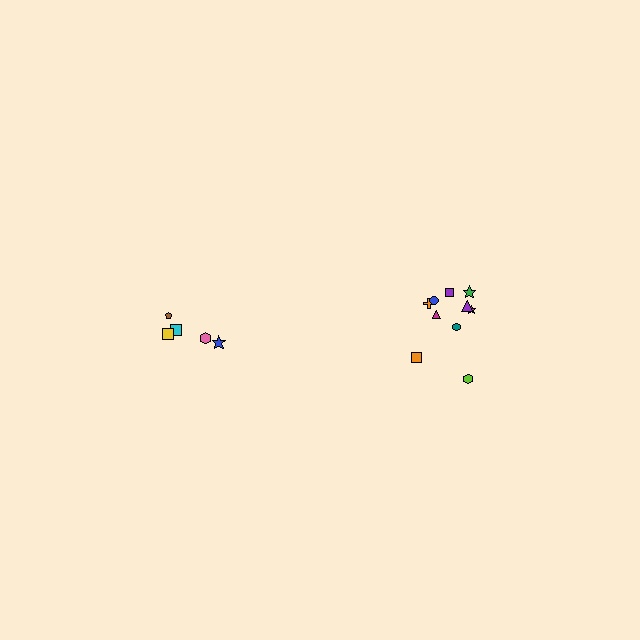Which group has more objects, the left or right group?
The right group.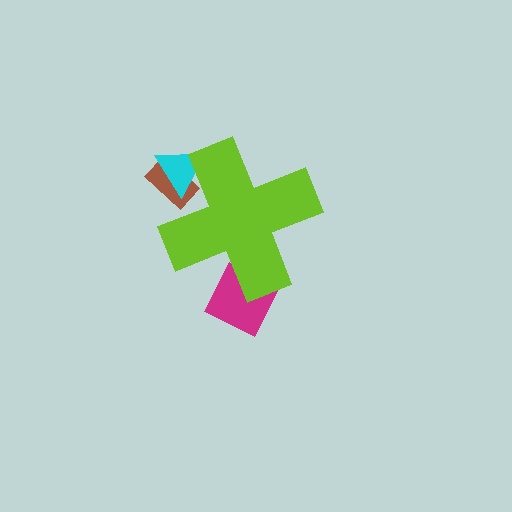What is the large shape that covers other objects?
A lime cross.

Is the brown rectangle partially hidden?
Yes, the brown rectangle is partially hidden behind the lime cross.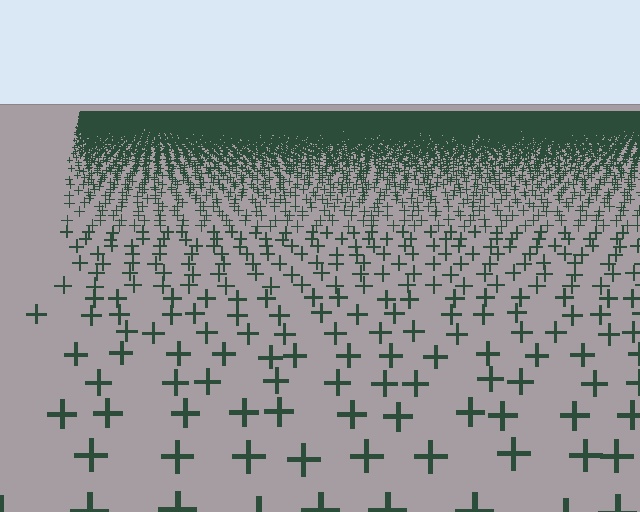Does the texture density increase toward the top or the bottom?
Density increases toward the top.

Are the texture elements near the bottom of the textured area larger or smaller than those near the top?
Larger. Near the bottom, elements are closer to the viewer and appear at a bigger on-screen size.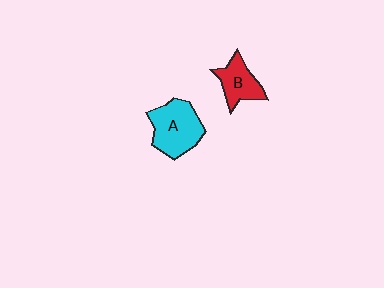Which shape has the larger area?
Shape A (cyan).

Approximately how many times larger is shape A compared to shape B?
Approximately 1.5 times.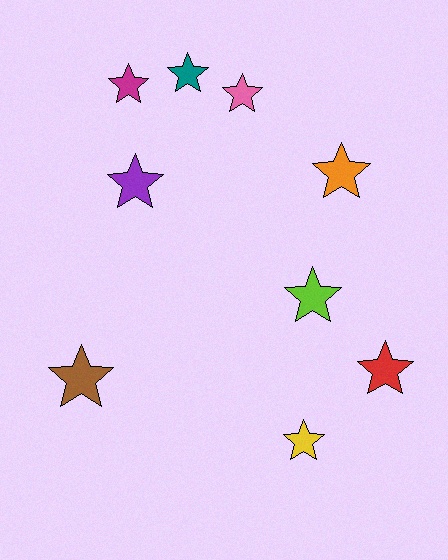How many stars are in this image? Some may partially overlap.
There are 9 stars.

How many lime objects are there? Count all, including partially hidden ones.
There is 1 lime object.